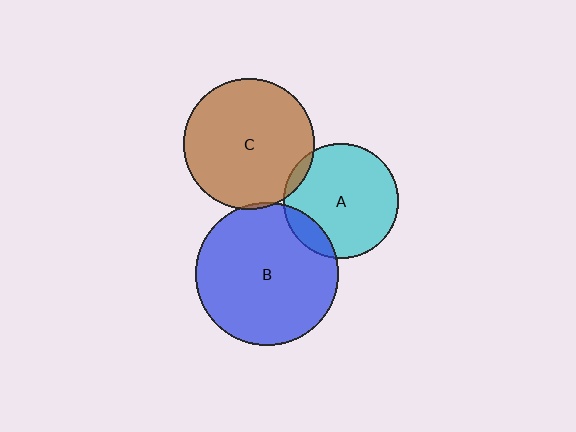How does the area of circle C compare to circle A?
Approximately 1.3 times.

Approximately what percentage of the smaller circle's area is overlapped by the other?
Approximately 5%.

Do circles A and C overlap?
Yes.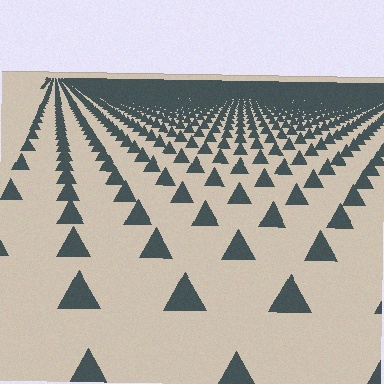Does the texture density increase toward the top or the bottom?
Density increases toward the top.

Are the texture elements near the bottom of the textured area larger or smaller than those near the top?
Larger. Near the bottom, elements are closer to the viewer and appear at a bigger on-screen size.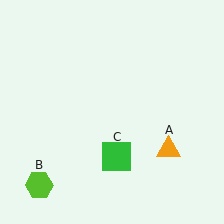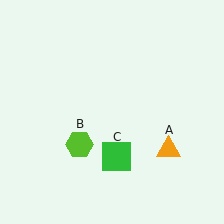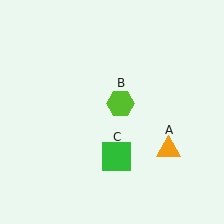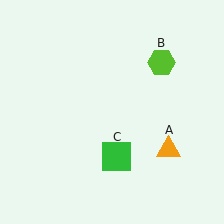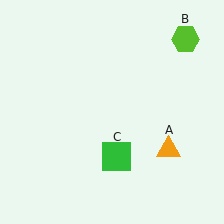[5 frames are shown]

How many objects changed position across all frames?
1 object changed position: lime hexagon (object B).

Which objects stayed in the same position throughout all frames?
Orange triangle (object A) and green square (object C) remained stationary.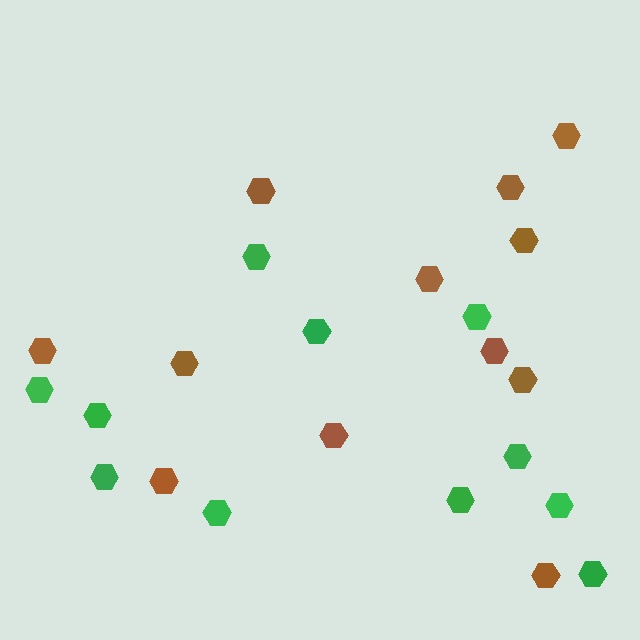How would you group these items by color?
There are 2 groups: one group of brown hexagons (12) and one group of green hexagons (11).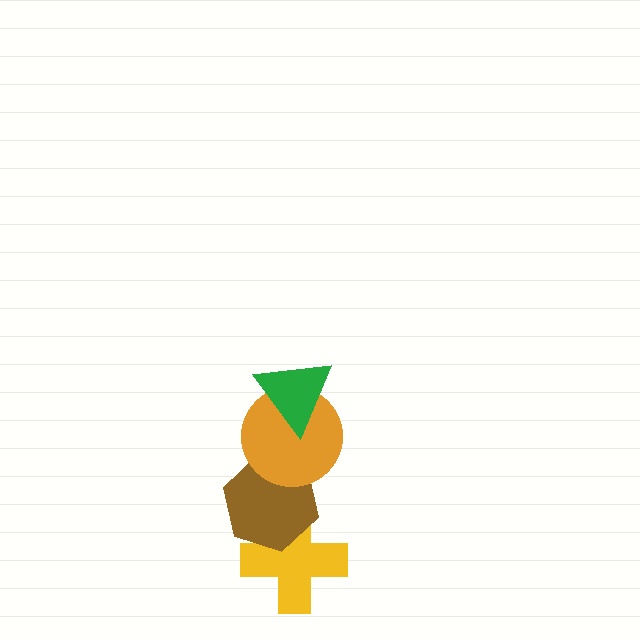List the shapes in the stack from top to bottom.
From top to bottom: the green triangle, the orange circle, the brown hexagon, the yellow cross.